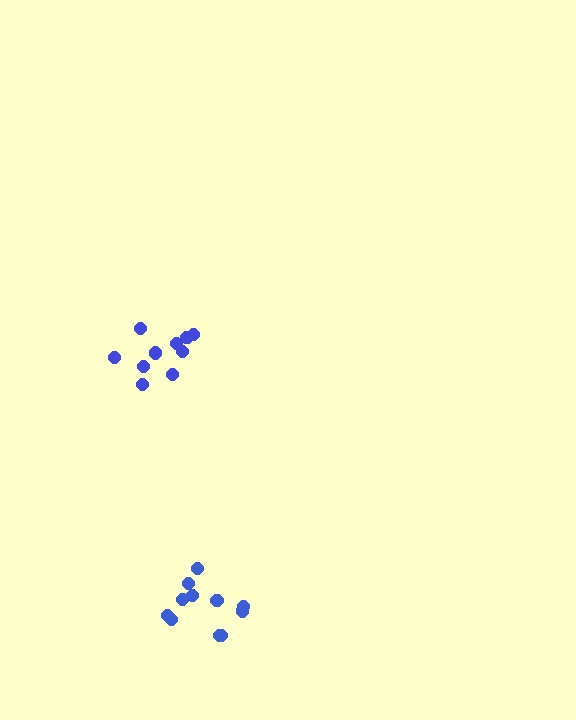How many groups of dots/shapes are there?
There are 2 groups.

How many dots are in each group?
Group 1: 10 dots, Group 2: 11 dots (21 total).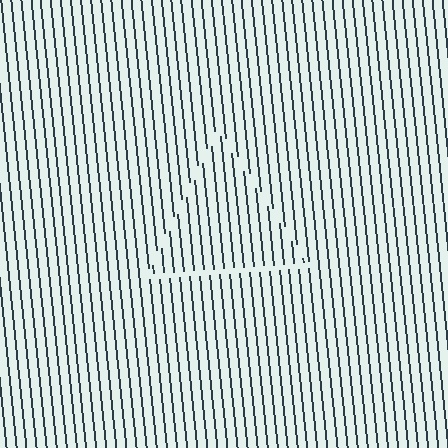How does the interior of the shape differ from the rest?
The interior of the shape contains the same grating, shifted by half a period — the contour is defined by the phase discontinuity where line-ends from the inner and outer gratings abut.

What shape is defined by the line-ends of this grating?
An illusory triangle. The interior of the shape contains the same grating, shifted by half a period — the contour is defined by the phase discontinuity where line-ends from the inner and outer gratings abut.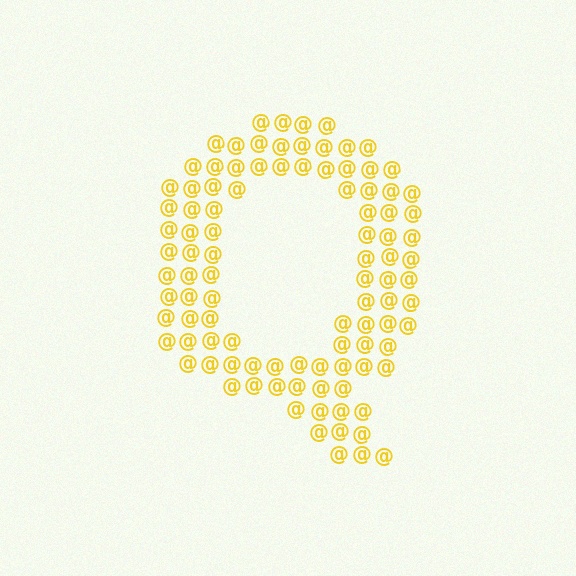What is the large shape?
The large shape is the letter Q.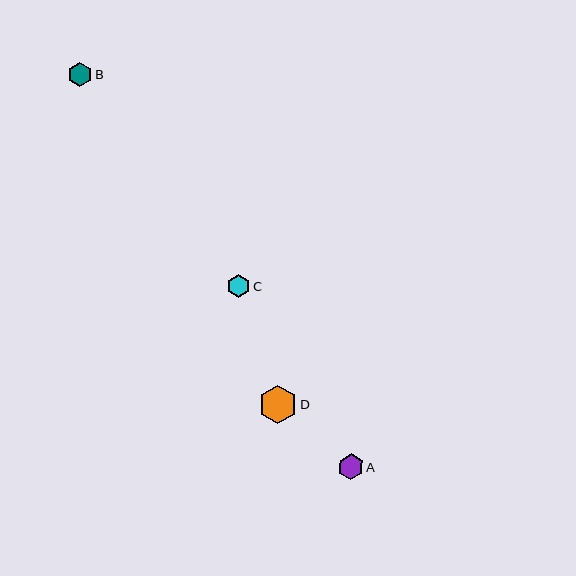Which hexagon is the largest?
Hexagon D is the largest with a size of approximately 38 pixels.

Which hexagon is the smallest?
Hexagon C is the smallest with a size of approximately 23 pixels.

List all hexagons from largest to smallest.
From largest to smallest: D, A, B, C.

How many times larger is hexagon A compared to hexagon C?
Hexagon A is approximately 1.1 times the size of hexagon C.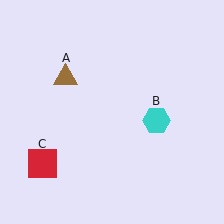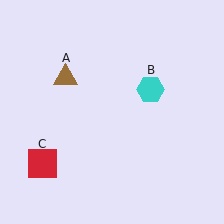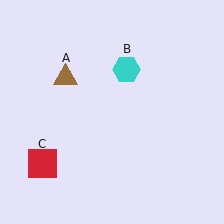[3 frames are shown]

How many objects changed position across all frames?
1 object changed position: cyan hexagon (object B).